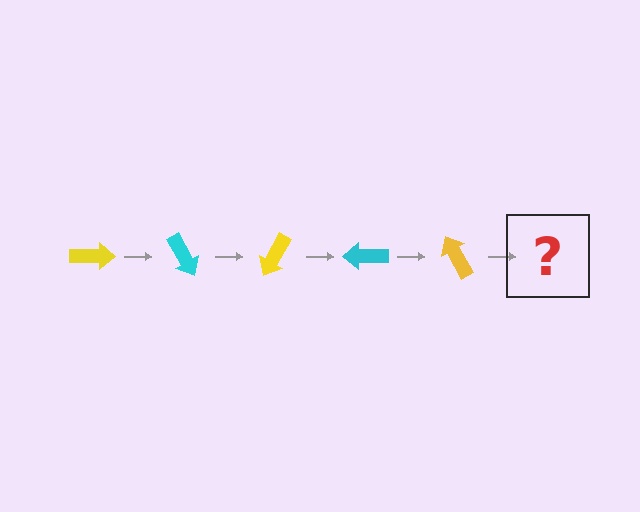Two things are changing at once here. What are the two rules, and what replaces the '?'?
The two rules are that it rotates 60 degrees each step and the color cycles through yellow and cyan. The '?' should be a cyan arrow, rotated 300 degrees from the start.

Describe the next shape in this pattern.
It should be a cyan arrow, rotated 300 degrees from the start.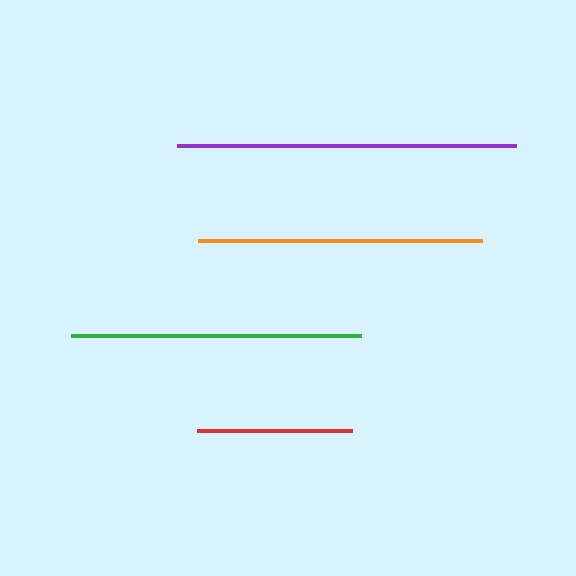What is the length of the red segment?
The red segment is approximately 155 pixels long.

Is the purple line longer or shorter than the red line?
The purple line is longer than the red line.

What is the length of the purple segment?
The purple segment is approximately 340 pixels long.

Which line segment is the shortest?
The red line is the shortest at approximately 155 pixels.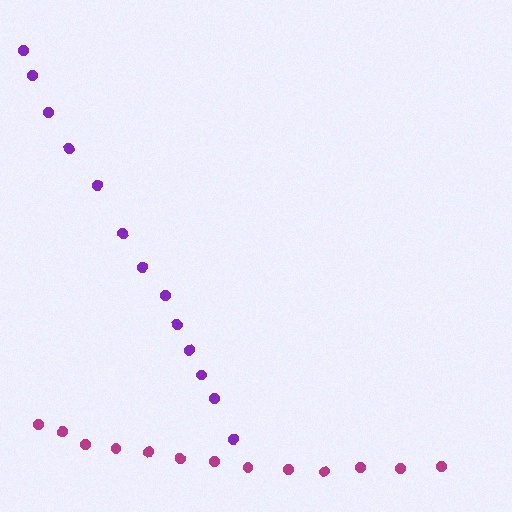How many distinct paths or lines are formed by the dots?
There are 2 distinct paths.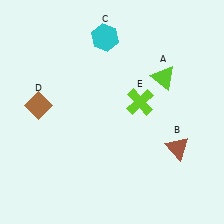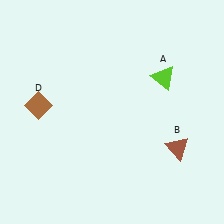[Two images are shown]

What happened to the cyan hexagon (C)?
The cyan hexagon (C) was removed in Image 2. It was in the top-left area of Image 1.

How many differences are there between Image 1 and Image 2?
There are 2 differences between the two images.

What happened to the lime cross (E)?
The lime cross (E) was removed in Image 2. It was in the top-right area of Image 1.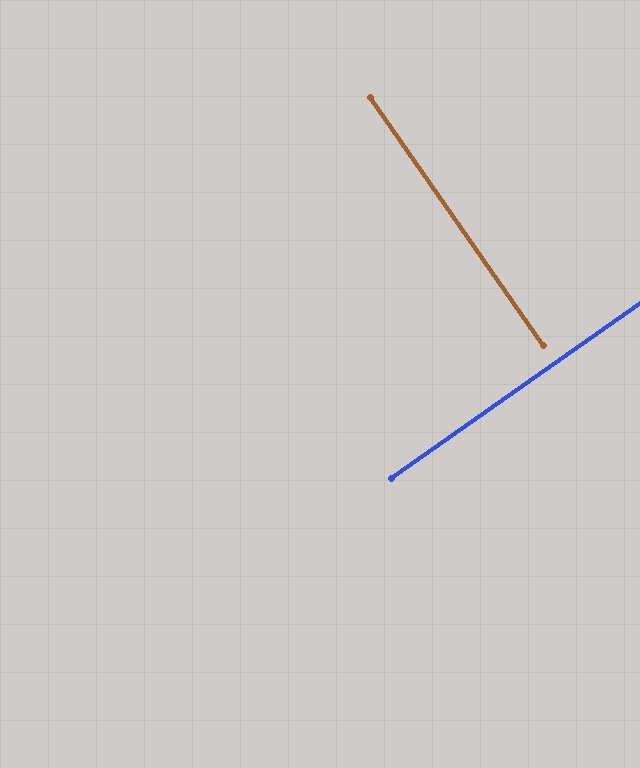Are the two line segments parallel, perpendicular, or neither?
Perpendicular — they meet at approximately 90°.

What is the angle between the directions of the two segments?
Approximately 90 degrees.